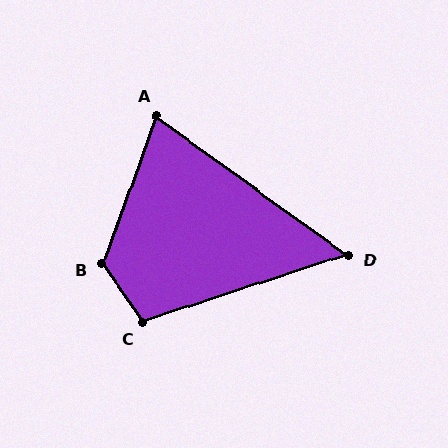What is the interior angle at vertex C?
Approximately 106 degrees (obtuse).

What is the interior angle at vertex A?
Approximately 74 degrees (acute).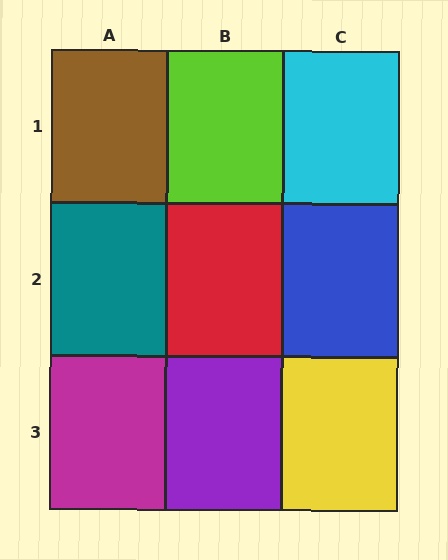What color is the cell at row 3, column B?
Purple.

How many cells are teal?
1 cell is teal.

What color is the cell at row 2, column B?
Red.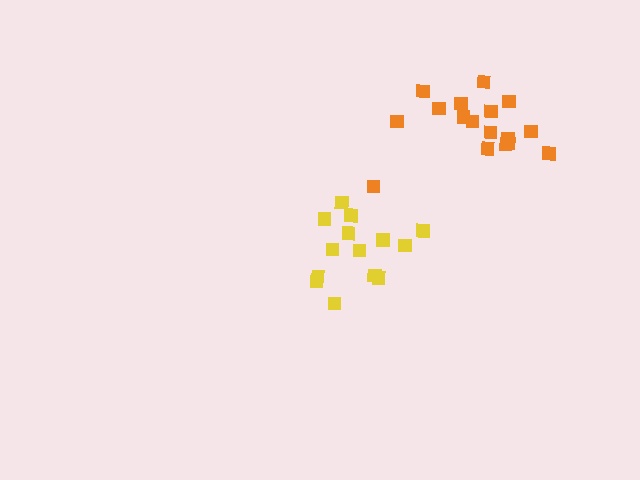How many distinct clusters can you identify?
There are 2 distinct clusters.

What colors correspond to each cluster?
The clusters are colored: yellow, orange.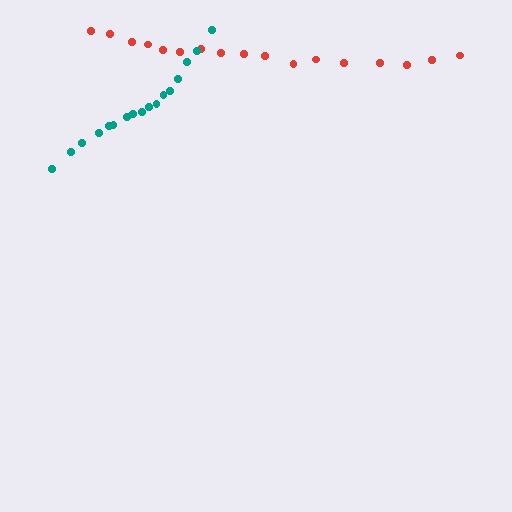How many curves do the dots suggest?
There are 2 distinct paths.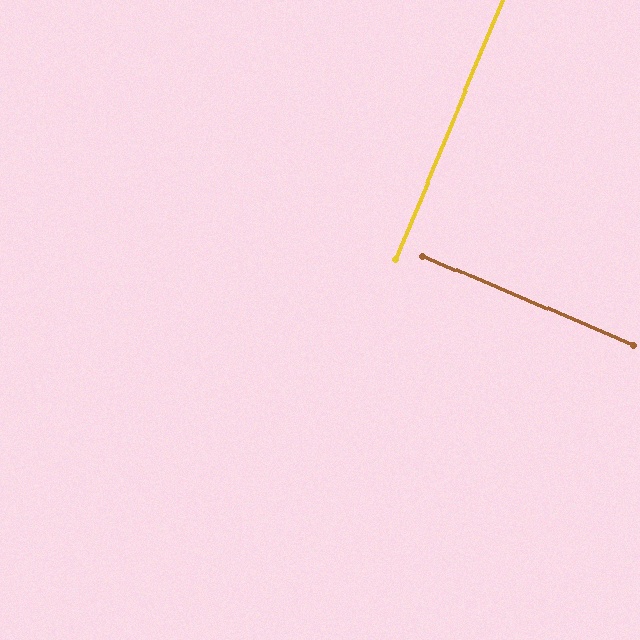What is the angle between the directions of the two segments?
Approximately 89 degrees.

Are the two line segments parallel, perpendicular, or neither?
Perpendicular — they meet at approximately 89°.